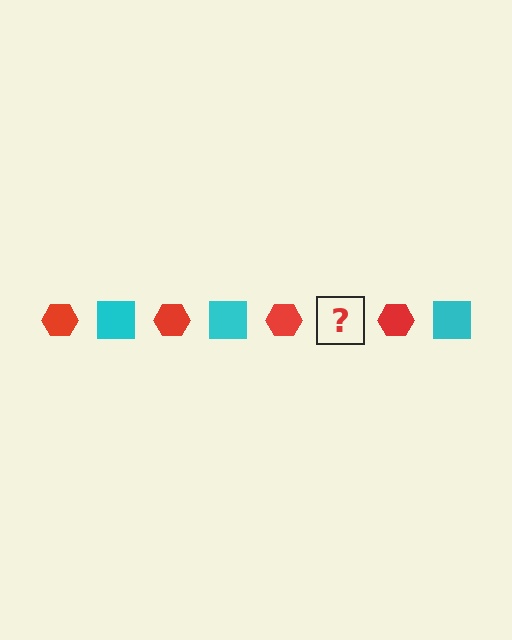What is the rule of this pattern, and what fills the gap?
The rule is that the pattern alternates between red hexagon and cyan square. The gap should be filled with a cyan square.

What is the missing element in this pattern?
The missing element is a cyan square.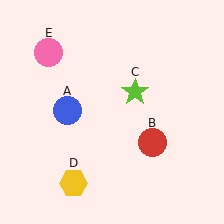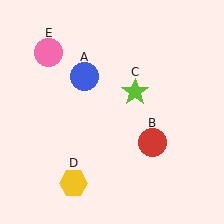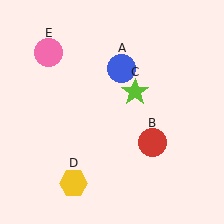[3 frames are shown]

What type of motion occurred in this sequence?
The blue circle (object A) rotated clockwise around the center of the scene.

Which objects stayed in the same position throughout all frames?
Red circle (object B) and lime star (object C) and yellow hexagon (object D) and pink circle (object E) remained stationary.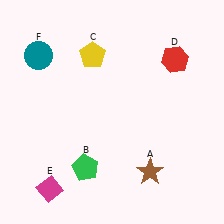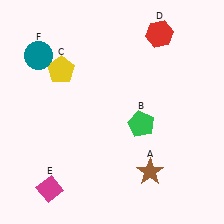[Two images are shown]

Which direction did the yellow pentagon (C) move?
The yellow pentagon (C) moved left.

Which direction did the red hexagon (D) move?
The red hexagon (D) moved up.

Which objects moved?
The objects that moved are: the green pentagon (B), the yellow pentagon (C), the red hexagon (D).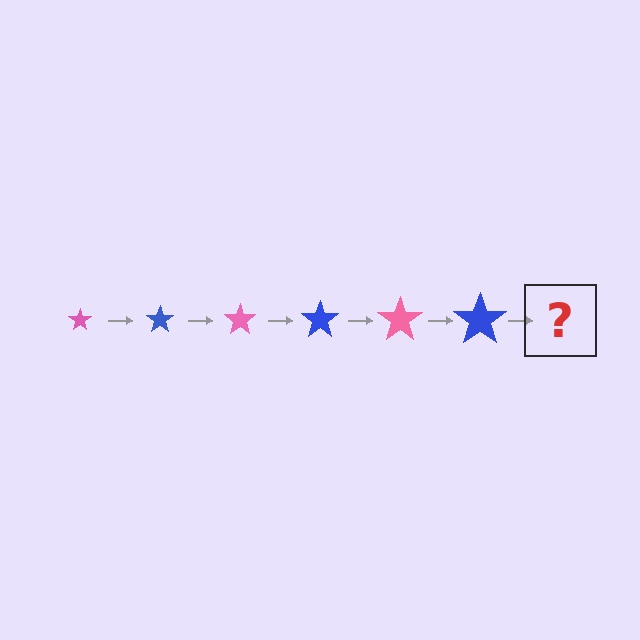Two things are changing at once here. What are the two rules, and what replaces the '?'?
The two rules are that the star grows larger each step and the color cycles through pink and blue. The '?' should be a pink star, larger than the previous one.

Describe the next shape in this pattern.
It should be a pink star, larger than the previous one.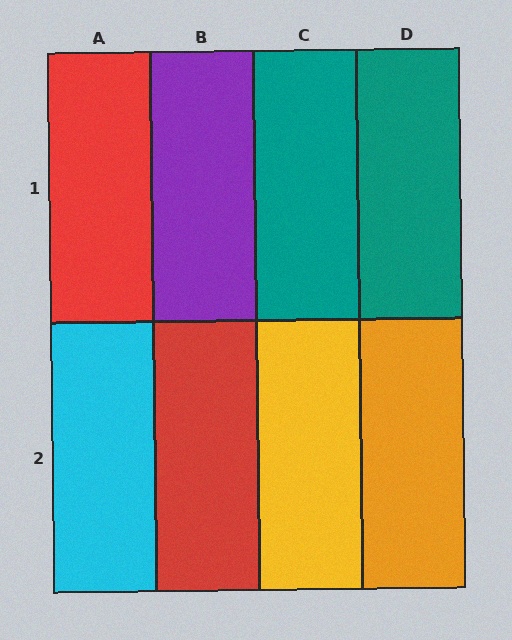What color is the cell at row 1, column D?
Teal.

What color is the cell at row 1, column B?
Purple.